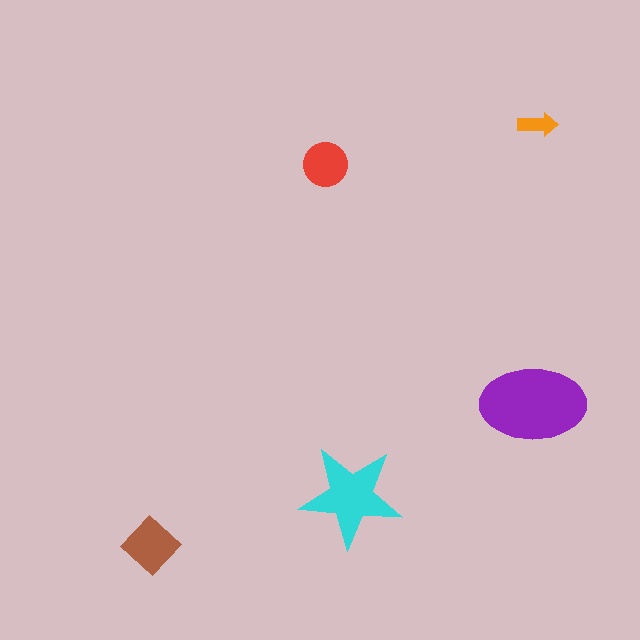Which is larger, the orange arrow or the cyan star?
The cyan star.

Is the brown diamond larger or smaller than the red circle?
Larger.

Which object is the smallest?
The orange arrow.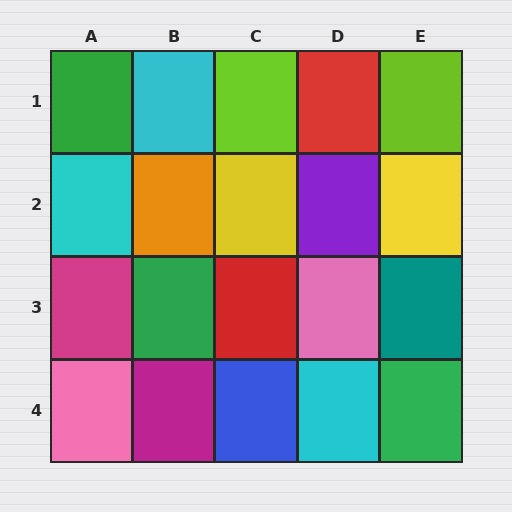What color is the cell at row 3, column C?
Red.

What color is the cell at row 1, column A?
Green.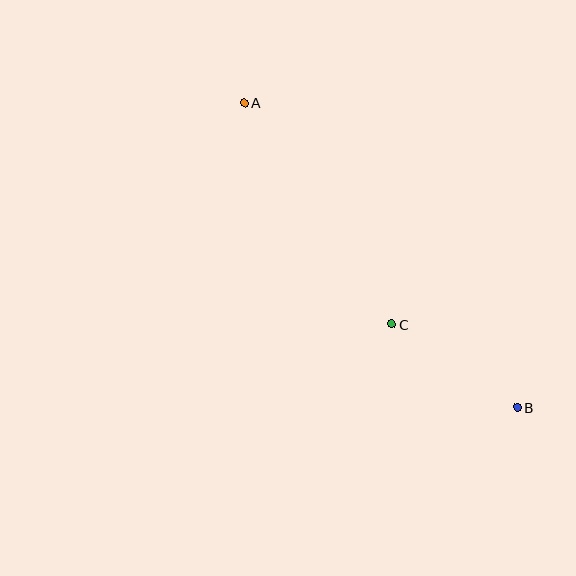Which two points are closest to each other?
Points B and C are closest to each other.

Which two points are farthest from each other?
Points A and B are farthest from each other.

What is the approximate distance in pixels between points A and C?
The distance between A and C is approximately 266 pixels.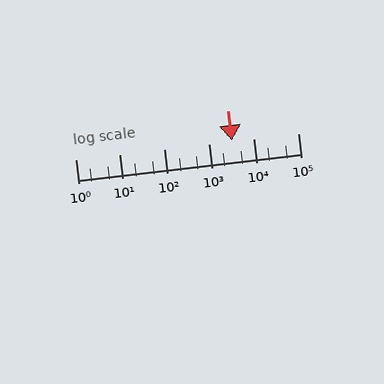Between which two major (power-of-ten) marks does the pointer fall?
The pointer is between 1000 and 10000.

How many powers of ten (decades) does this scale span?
The scale spans 5 decades, from 1 to 100000.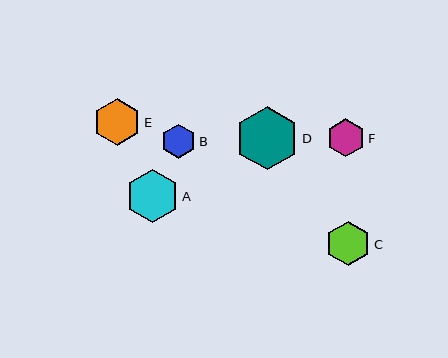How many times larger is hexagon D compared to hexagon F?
Hexagon D is approximately 1.7 times the size of hexagon F.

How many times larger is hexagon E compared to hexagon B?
Hexagon E is approximately 1.4 times the size of hexagon B.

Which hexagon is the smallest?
Hexagon B is the smallest with a size of approximately 34 pixels.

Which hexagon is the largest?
Hexagon D is the largest with a size of approximately 63 pixels.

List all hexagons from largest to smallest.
From largest to smallest: D, A, E, C, F, B.